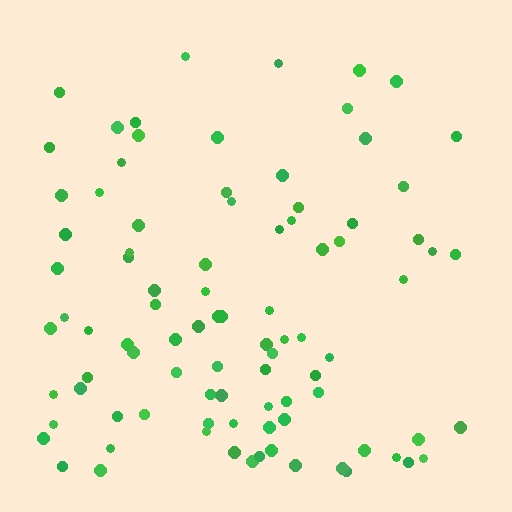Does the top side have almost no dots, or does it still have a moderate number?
Still a moderate number, just noticeably fewer than the bottom.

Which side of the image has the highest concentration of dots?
The bottom.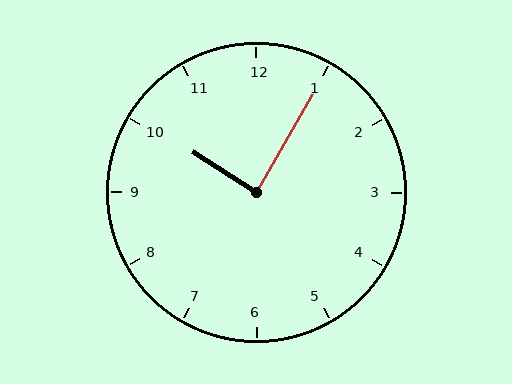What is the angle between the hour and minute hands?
Approximately 88 degrees.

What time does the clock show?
10:05.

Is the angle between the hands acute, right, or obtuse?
It is right.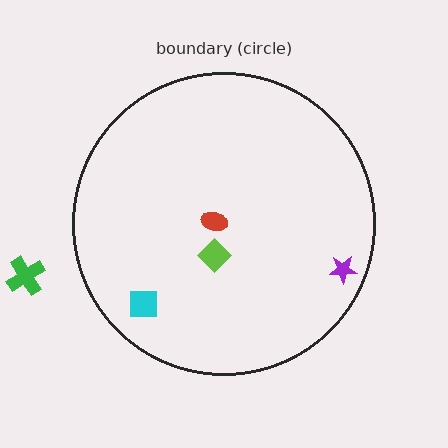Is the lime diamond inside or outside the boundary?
Inside.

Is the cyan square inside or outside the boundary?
Inside.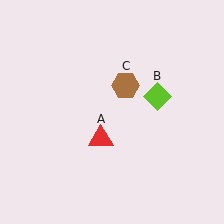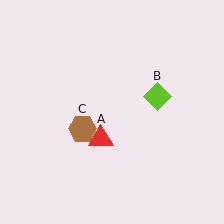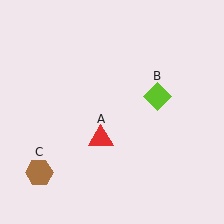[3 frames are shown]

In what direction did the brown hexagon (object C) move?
The brown hexagon (object C) moved down and to the left.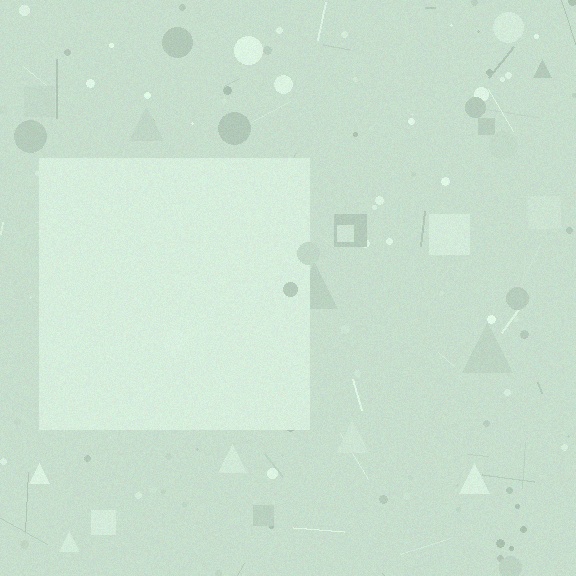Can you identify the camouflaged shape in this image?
The camouflaged shape is a square.